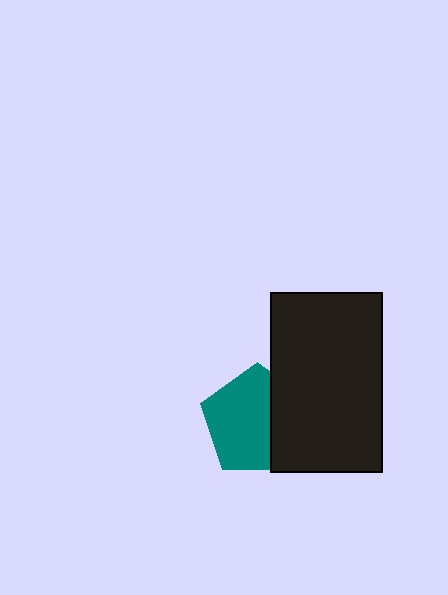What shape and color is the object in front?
The object in front is a black rectangle.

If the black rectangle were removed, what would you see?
You would see the complete teal pentagon.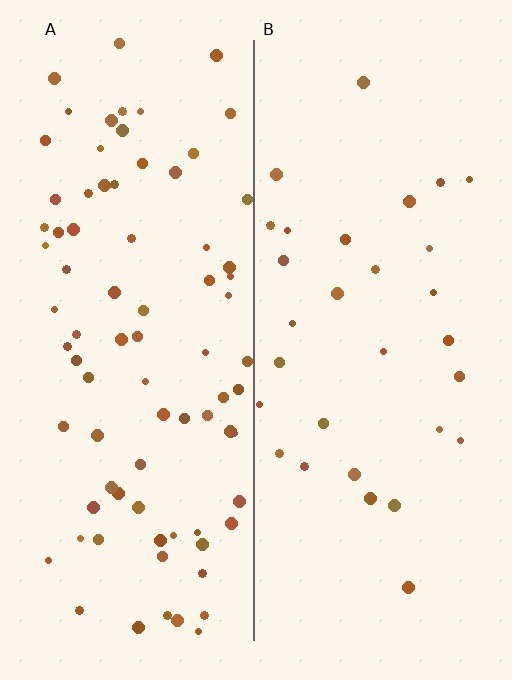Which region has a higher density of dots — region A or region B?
A (the left).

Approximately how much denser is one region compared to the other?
Approximately 2.7× — region A over region B.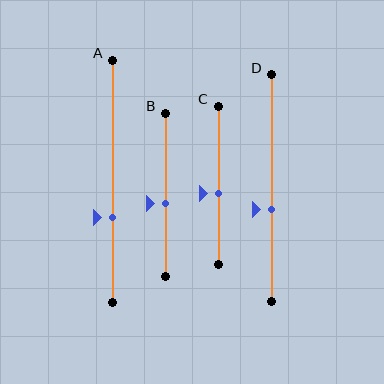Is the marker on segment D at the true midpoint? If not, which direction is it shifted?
No, the marker on segment D is shifted downward by about 9% of the segment length.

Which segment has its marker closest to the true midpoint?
Segment C has its marker closest to the true midpoint.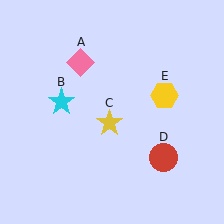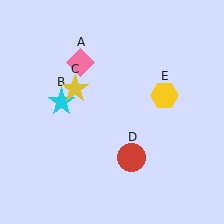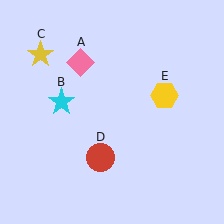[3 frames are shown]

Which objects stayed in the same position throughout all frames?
Pink diamond (object A) and cyan star (object B) and yellow hexagon (object E) remained stationary.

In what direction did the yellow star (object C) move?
The yellow star (object C) moved up and to the left.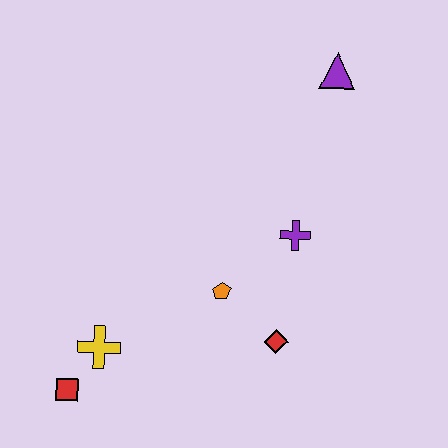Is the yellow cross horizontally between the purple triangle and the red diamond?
No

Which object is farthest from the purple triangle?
The red square is farthest from the purple triangle.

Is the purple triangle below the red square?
No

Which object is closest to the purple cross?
The orange pentagon is closest to the purple cross.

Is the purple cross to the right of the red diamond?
Yes